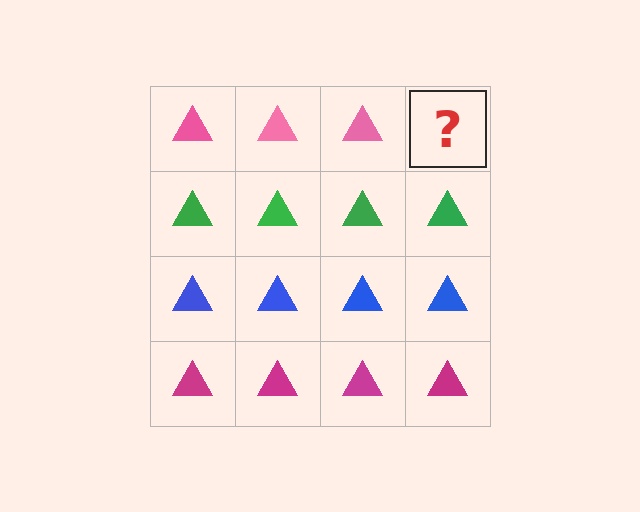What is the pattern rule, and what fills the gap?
The rule is that each row has a consistent color. The gap should be filled with a pink triangle.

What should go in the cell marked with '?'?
The missing cell should contain a pink triangle.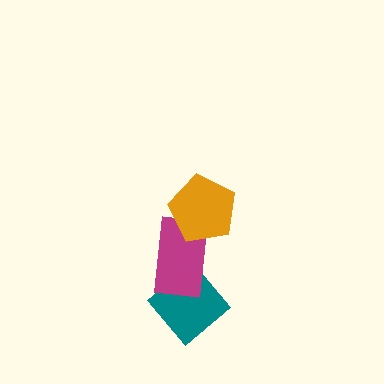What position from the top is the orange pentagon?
The orange pentagon is 1st from the top.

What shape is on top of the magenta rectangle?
The orange pentagon is on top of the magenta rectangle.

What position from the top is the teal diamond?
The teal diamond is 3rd from the top.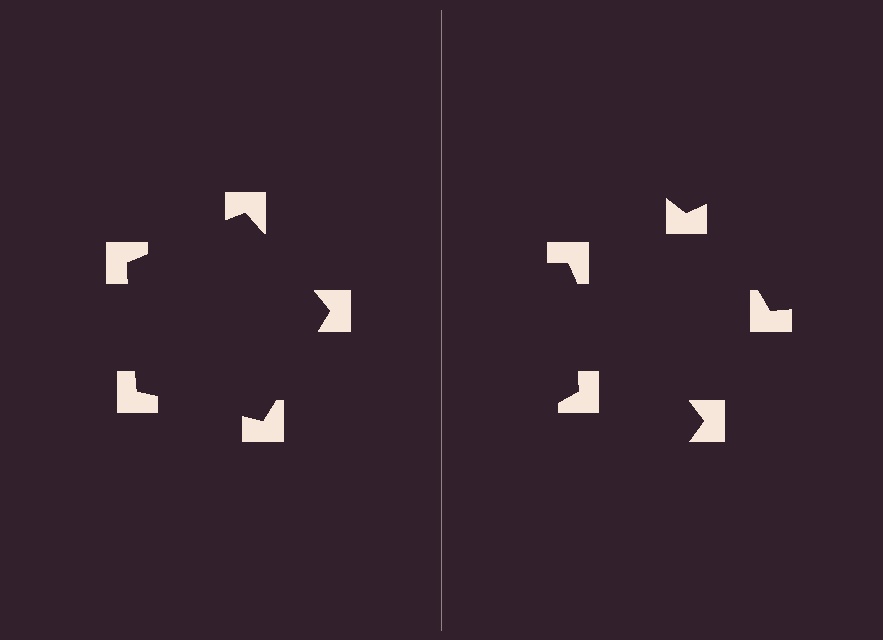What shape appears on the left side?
An illusory pentagon.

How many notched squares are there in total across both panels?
10 — 5 on each side.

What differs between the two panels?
The notched squares are positioned identically on both sides; only the wedge orientations differ. On the left they align to a pentagon; on the right they are misaligned.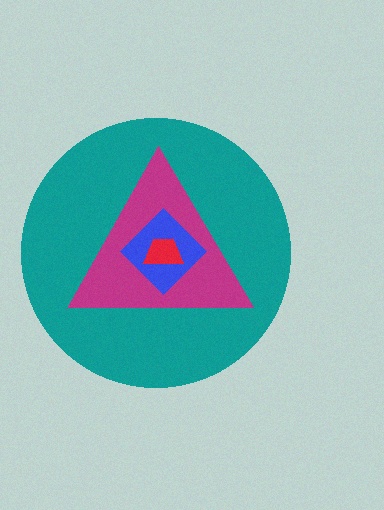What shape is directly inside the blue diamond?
The red trapezoid.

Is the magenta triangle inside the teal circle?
Yes.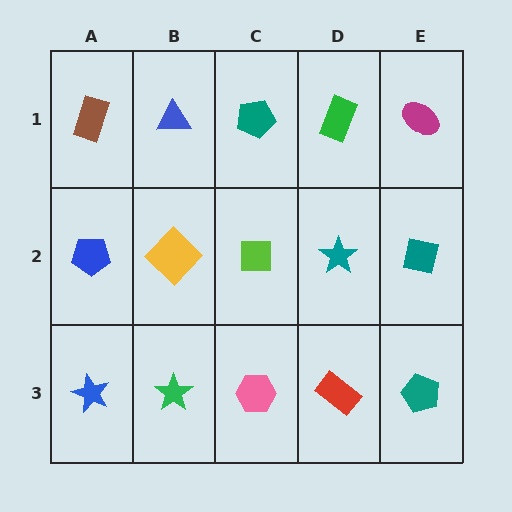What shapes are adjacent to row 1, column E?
A teal square (row 2, column E), a green rectangle (row 1, column D).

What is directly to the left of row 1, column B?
A brown rectangle.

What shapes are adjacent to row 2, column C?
A teal pentagon (row 1, column C), a pink hexagon (row 3, column C), a yellow diamond (row 2, column B), a teal star (row 2, column D).